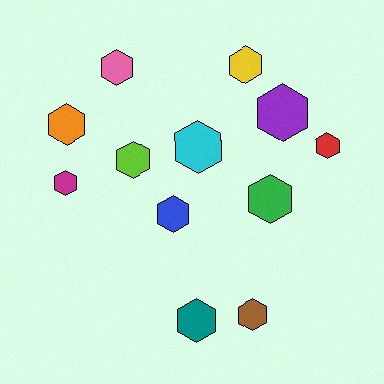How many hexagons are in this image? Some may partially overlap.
There are 12 hexagons.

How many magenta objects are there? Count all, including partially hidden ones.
There is 1 magenta object.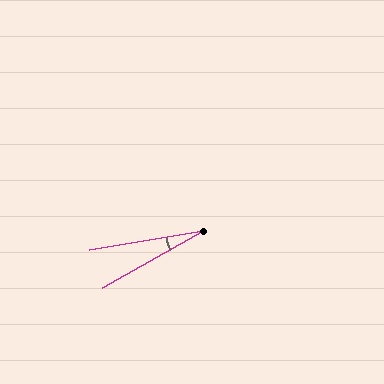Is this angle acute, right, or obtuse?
It is acute.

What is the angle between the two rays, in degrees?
Approximately 20 degrees.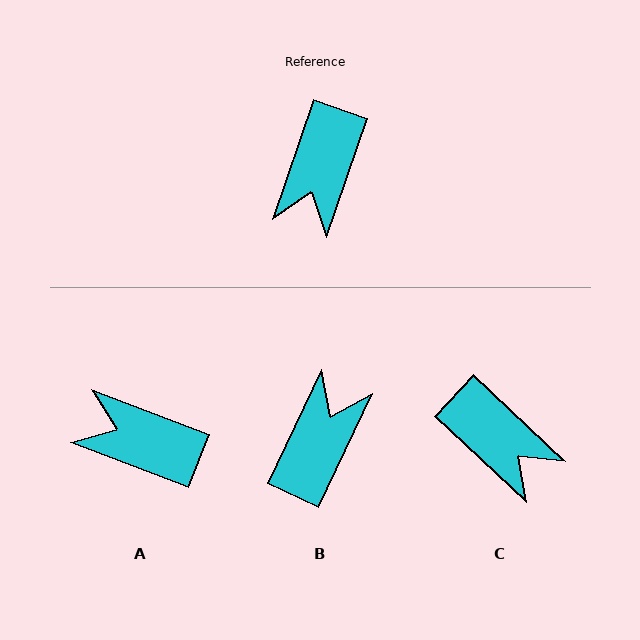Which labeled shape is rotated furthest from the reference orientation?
B, about 174 degrees away.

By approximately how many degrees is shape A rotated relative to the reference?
Approximately 92 degrees clockwise.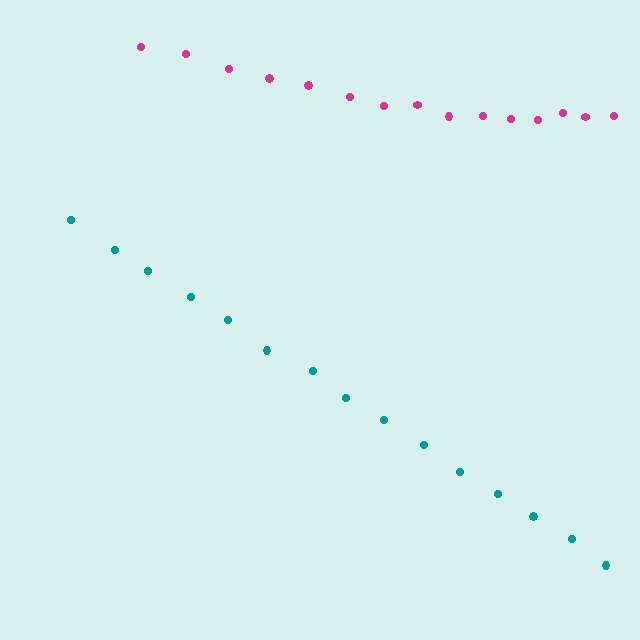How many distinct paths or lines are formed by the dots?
There are 2 distinct paths.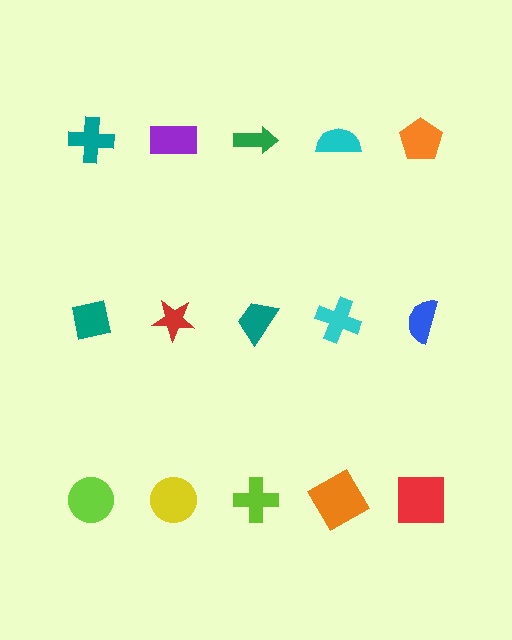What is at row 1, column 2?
A purple rectangle.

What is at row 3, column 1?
A lime circle.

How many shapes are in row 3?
5 shapes.